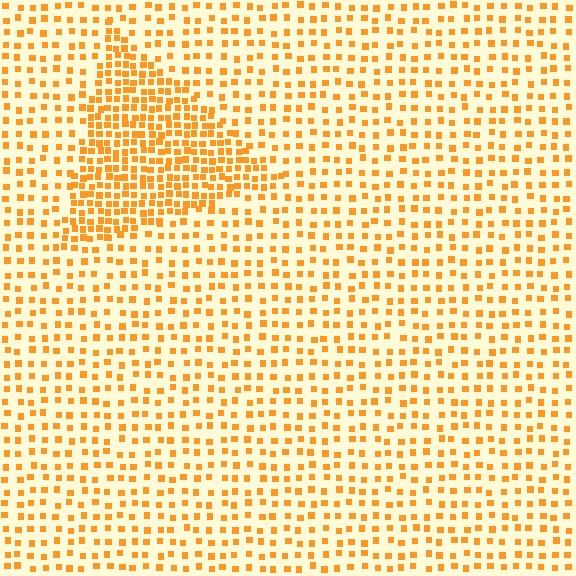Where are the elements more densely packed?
The elements are more densely packed inside the triangle boundary.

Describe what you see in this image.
The image contains small orange elements arranged at two different densities. A triangle-shaped region is visible where the elements are more densely packed than the surrounding area.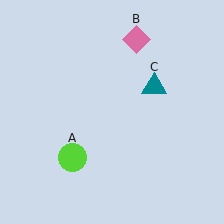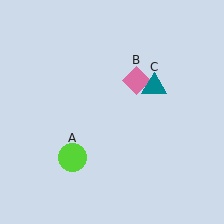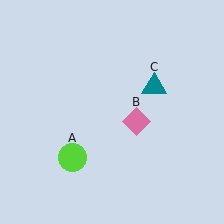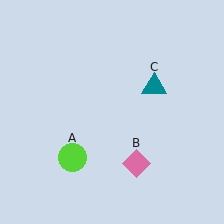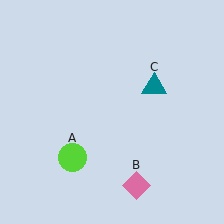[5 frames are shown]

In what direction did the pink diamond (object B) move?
The pink diamond (object B) moved down.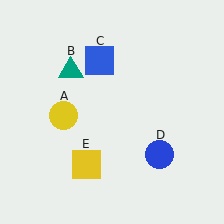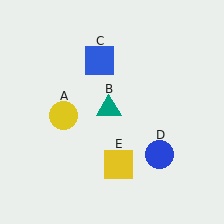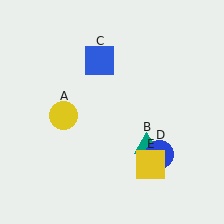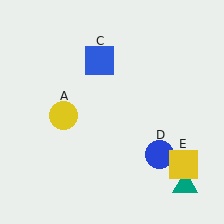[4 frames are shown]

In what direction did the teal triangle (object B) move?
The teal triangle (object B) moved down and to the right.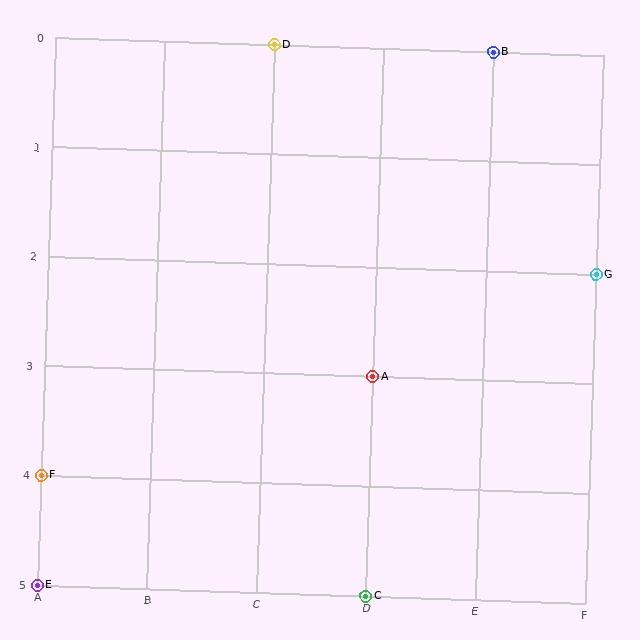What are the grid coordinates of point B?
Point B is at grid coordinates (E, 0).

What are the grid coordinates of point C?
Point C is at grid coordinates (D, 5).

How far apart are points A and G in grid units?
Points A and G are 2 columns and 1 row apart (about 2.2 grid units diagonally).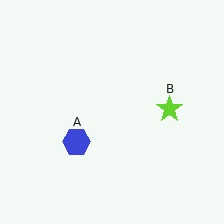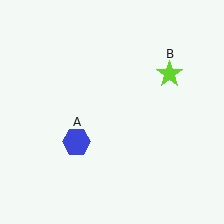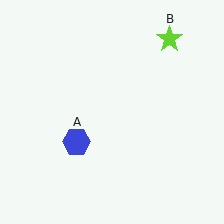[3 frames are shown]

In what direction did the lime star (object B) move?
The lime star (object B) moved up.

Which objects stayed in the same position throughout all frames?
Blue hexagon (object A) remained stationary.